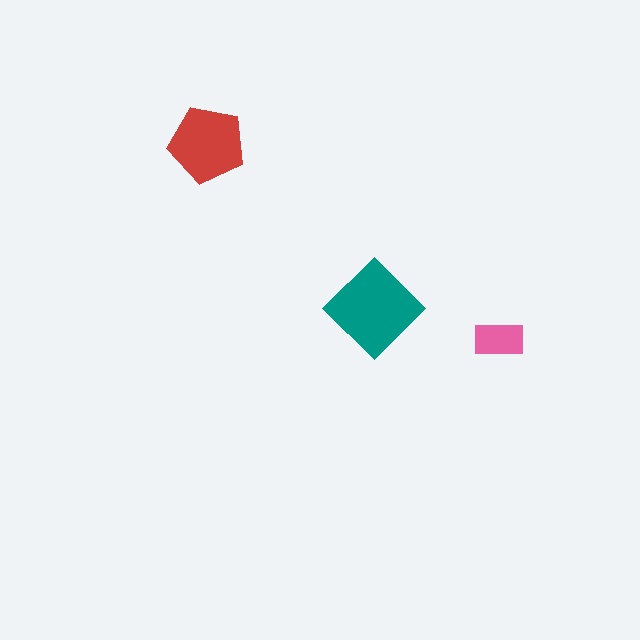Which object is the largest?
The teal diamond.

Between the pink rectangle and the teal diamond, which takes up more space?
The teal diamond.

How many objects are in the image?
There are 3 objects in the image.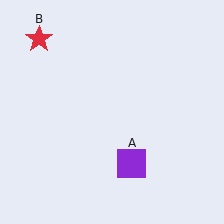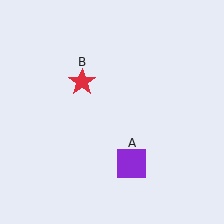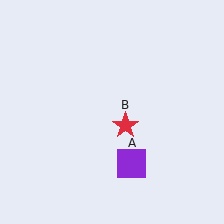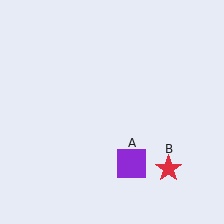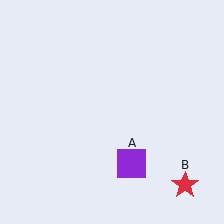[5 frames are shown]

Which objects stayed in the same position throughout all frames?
Purple square (object A) remained stationary.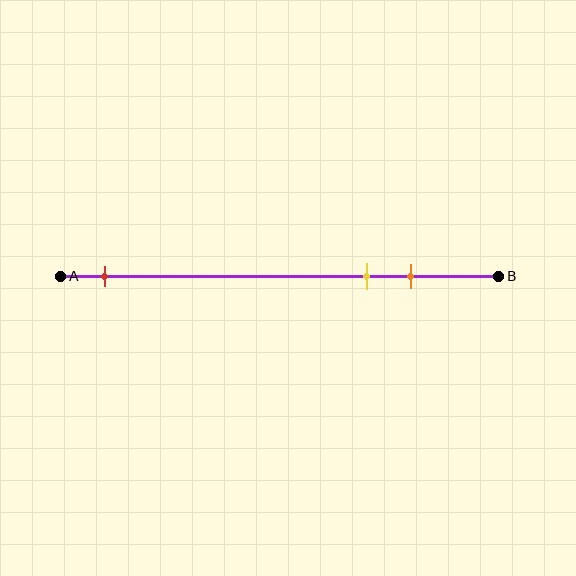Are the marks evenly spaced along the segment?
No, the marks are not evenly spaced.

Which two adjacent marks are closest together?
The yellow and orange marks are the closest adjacent pair.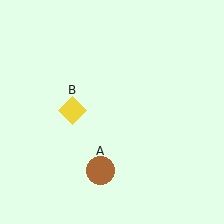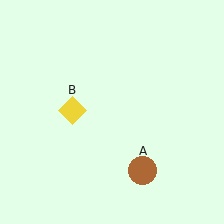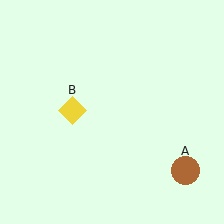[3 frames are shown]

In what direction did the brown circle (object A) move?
The brown circle (object A) moved right.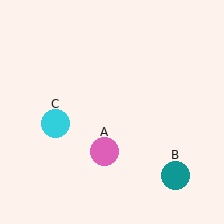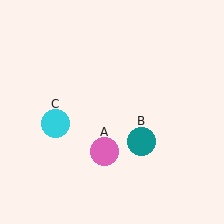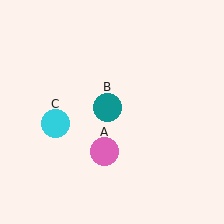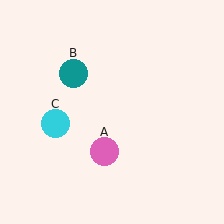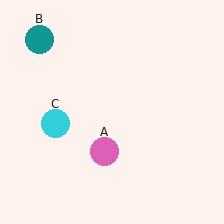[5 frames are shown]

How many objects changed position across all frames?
1 object changed position: teal circle (object B).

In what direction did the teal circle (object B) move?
The teal circle (object B) moved up and to the left.